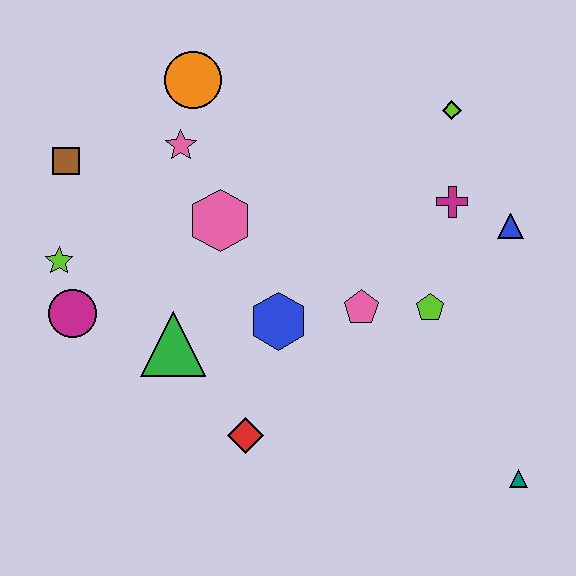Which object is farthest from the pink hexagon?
The teal triangle is farthest from the pink hexagon.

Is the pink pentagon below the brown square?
Yes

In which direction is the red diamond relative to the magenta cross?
The red diamond is below the magenta cross.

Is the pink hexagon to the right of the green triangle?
Yes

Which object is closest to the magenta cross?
The blue triangle is closest to the magenta cross.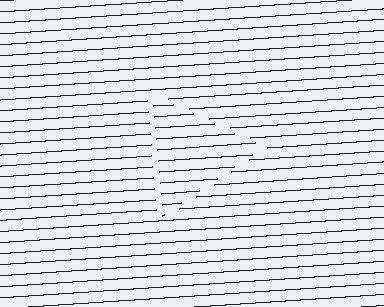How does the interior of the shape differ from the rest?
The interior of the shape contains the same grating, shifted by half a period — the contour is defined by the phase discontinuity where line-ends from the inner and outer gratings abut.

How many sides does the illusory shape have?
3 sides — the line-ends trace a triangle.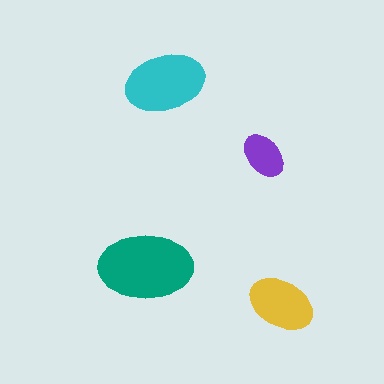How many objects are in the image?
There are 4 objects in the image.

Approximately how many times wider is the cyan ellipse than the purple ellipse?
About 1.5 times wider.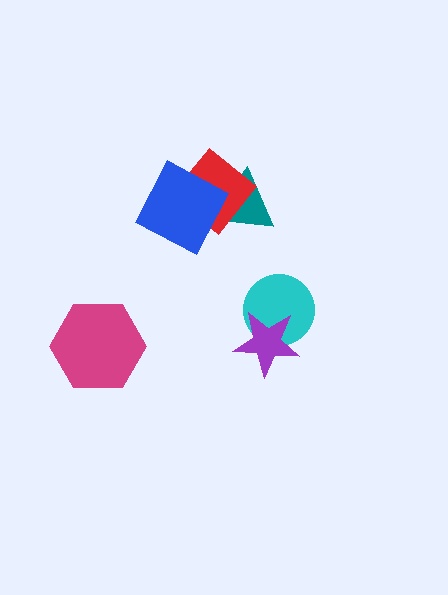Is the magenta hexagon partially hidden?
No, no other shape covers it.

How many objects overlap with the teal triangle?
2 objects overlap with the teal triangle.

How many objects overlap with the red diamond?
2 objects overlap with the red diamond.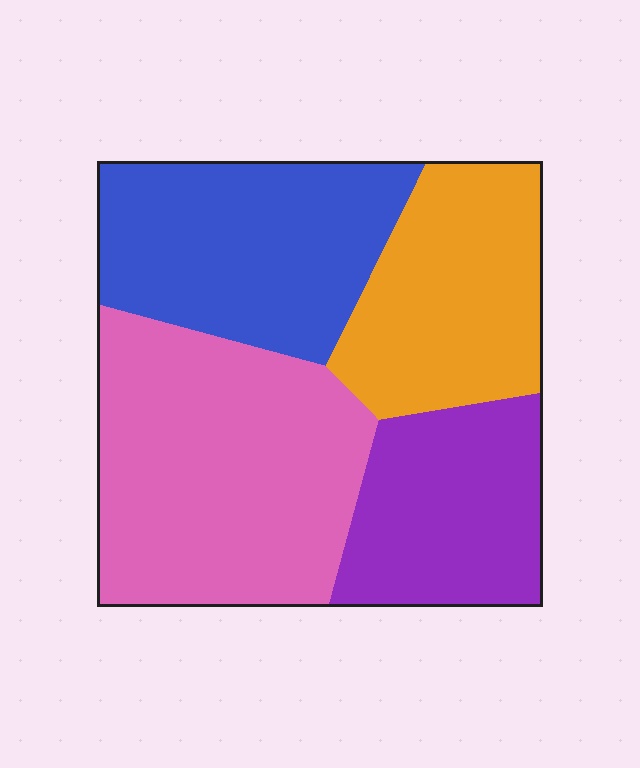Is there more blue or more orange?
Blue.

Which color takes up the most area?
Pink, at roughly 35%.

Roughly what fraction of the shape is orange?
Orange takes up about one fifth (1/5) of the shape.